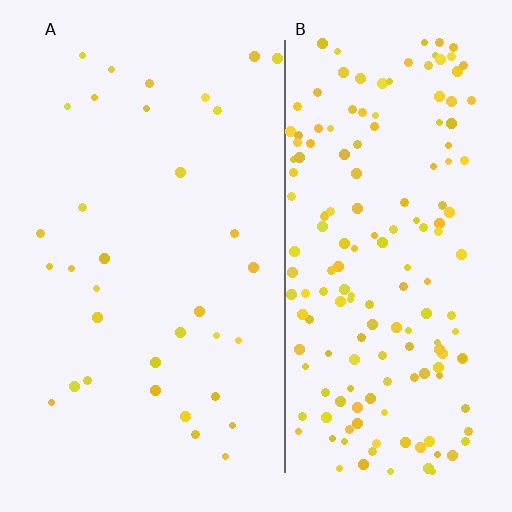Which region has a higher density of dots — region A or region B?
B (the right).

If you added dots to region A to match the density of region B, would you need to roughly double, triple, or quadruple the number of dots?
Approximately quadruple.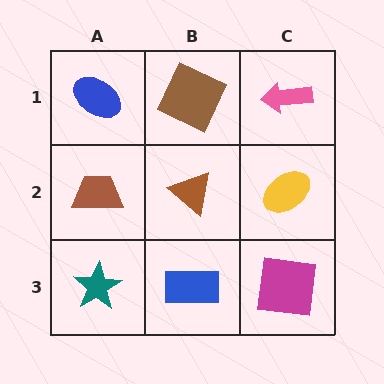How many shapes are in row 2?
3 shapes.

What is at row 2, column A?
A brown trapezoid.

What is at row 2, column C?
A yellow ellipse.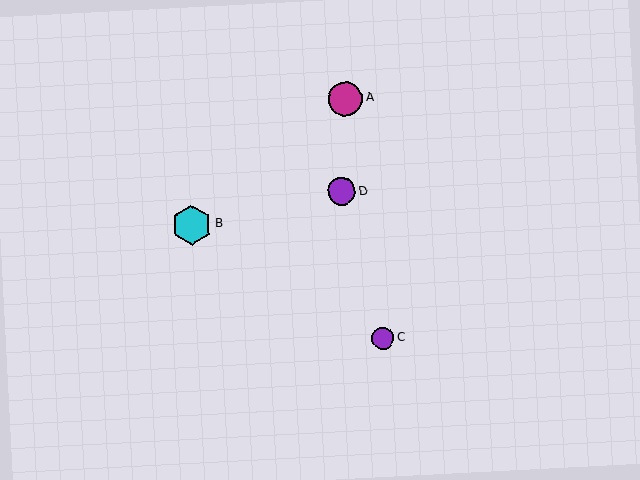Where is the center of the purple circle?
The center of the purple circle is at (342, 192).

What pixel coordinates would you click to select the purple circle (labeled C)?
Click at (383, 338) to select the purple circle C.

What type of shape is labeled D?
Shape D is a purple circle.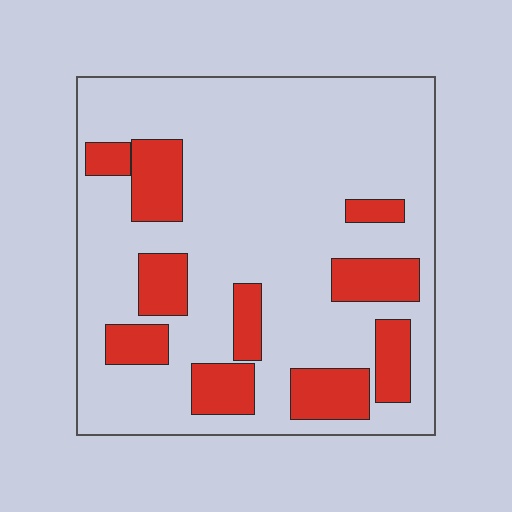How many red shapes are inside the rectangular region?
10.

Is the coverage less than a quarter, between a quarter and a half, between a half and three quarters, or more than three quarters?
Less than a quarter.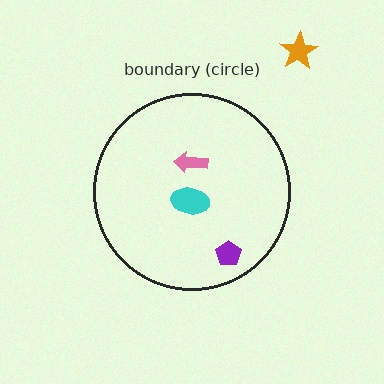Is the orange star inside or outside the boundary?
Outside.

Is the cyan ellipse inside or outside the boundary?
Inside.